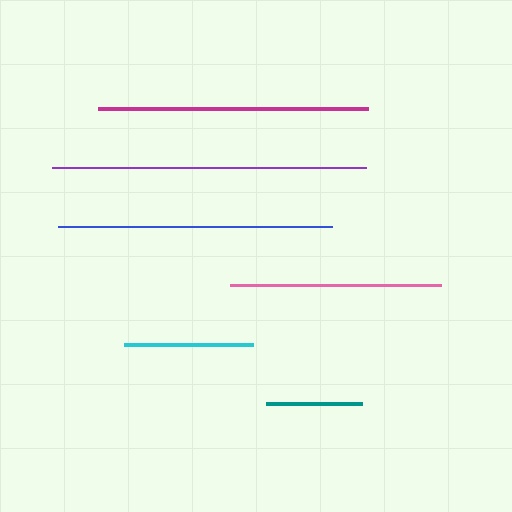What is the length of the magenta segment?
The magenta segment is approximately 270 pixels long.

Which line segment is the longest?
The purple line is the longest at approximately 314 pixels.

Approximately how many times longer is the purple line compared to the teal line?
The purple line is approximately 3.3 times the length of the teal line.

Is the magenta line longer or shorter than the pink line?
The magenta line is longer than the pink line.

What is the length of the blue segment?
The blue segment is approximately 274 pixels long.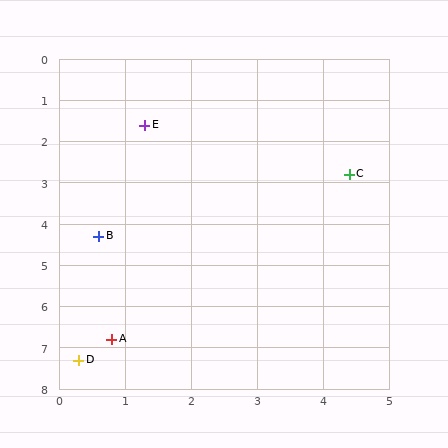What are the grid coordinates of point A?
Point A is at approximately (0.8, 6.8).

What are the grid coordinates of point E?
Point E is at approximately (1.3, 1.6).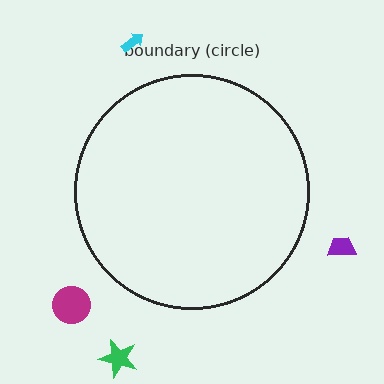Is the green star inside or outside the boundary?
Outside.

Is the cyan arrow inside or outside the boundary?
Outside.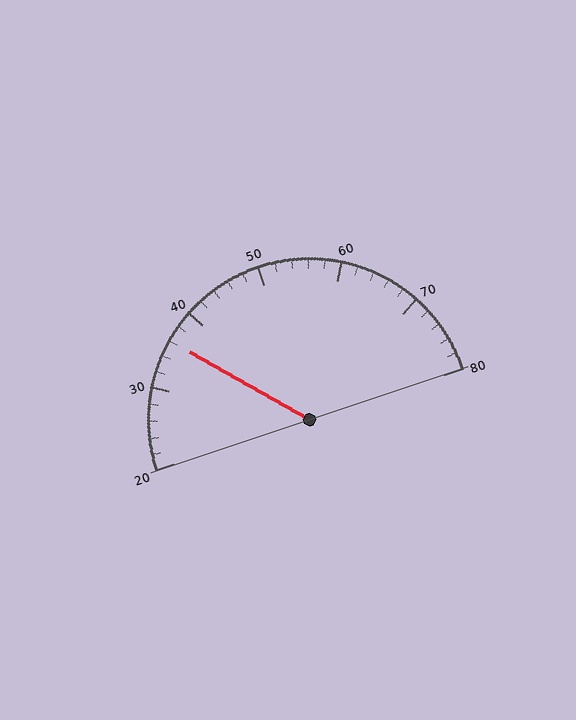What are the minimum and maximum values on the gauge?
The gauge ranges from 20 to 80.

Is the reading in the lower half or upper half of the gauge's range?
The reading is in the lower half of the range (20 to 80).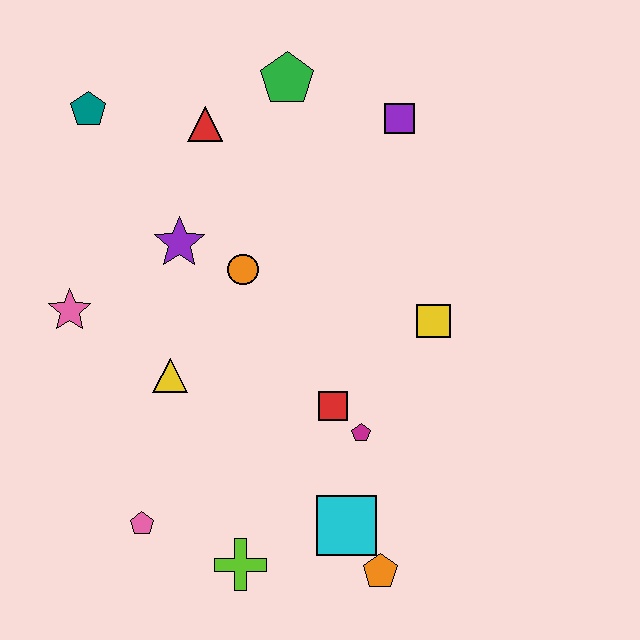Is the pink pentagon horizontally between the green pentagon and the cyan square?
No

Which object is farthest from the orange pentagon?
The teal pentagon is farthest from the orange pentagon.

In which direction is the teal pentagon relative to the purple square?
The teal pentagon is to the left of the purple square.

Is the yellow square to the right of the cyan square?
Yes